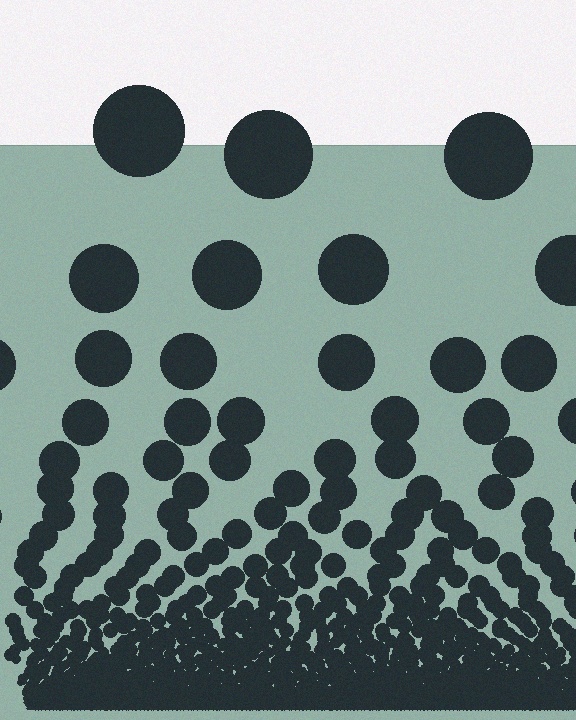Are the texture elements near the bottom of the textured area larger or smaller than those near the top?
Smaller. The gradient is inverted — elements near the bottom are smaller and denser.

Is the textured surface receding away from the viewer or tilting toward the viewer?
The surface appears to tilt toward the viewer. Texture elements get larger and sparser toward the top.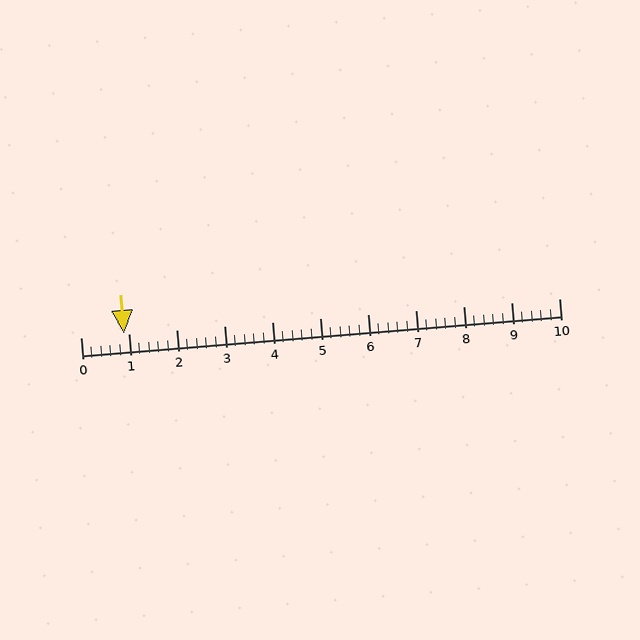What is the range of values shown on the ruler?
The ruler shows values from 0 to 10.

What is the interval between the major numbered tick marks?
The major tick marks are spaced 1 units apart.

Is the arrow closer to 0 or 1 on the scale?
The arrow is closer to 1.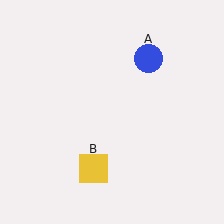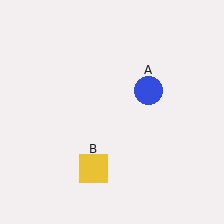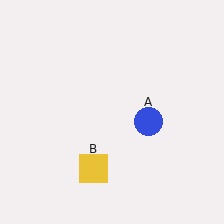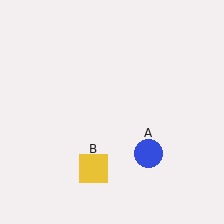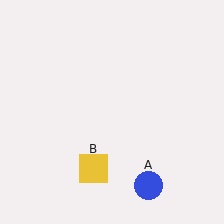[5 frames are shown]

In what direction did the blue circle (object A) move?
The blue circle (object A) moved down.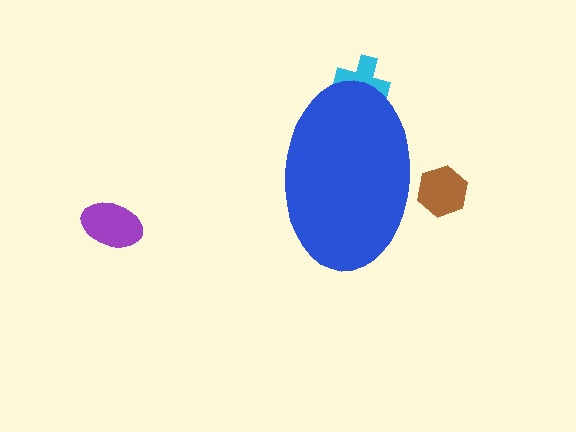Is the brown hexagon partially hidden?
Yes, the brown hexagon is partially hidden behind the blue ellipse.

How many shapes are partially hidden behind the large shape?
2 shapes are partially hidden.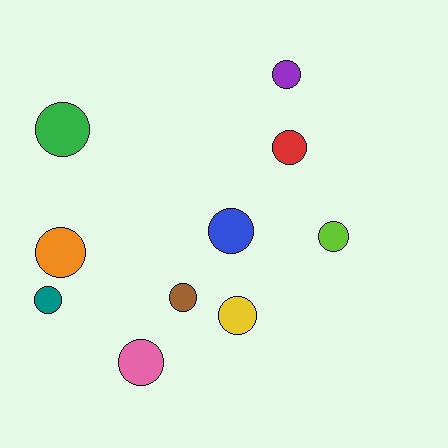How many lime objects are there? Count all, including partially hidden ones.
There is 1 lime object.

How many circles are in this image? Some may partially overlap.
There are 10 circles.